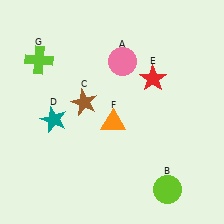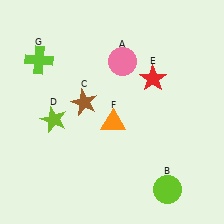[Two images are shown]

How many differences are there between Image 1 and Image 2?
There is 1 difference between the two images.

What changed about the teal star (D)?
In Image 1, D is teal. In Image 2, it changed to lime.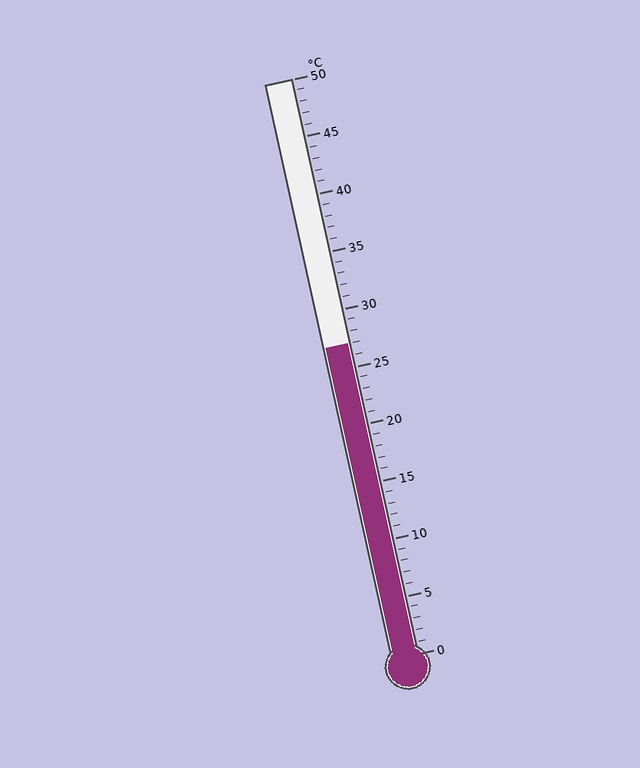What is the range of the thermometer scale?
The thermometer scale ranges from 0°C to 50°C.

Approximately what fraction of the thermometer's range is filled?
The thermometer is filled to approximately 55% of its range.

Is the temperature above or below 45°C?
The temperature is below 45°C.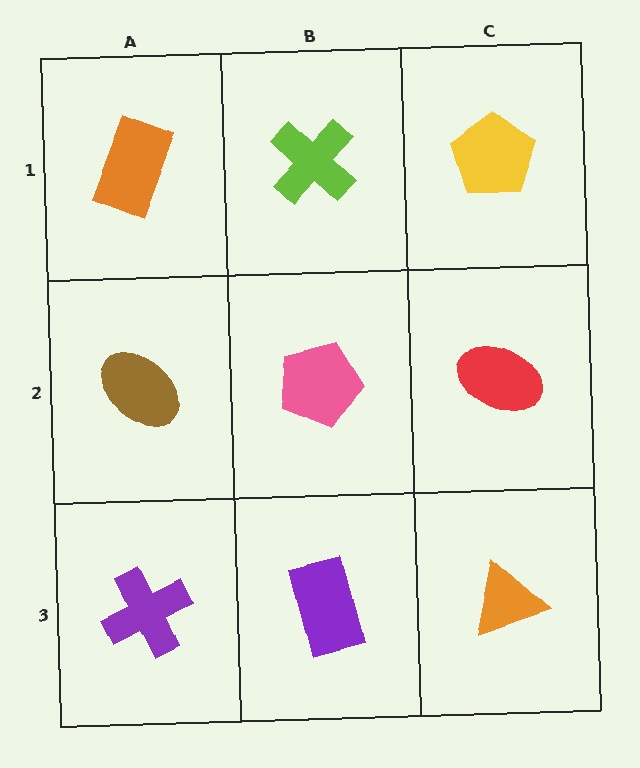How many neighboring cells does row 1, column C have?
2.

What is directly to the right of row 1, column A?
A lime cross.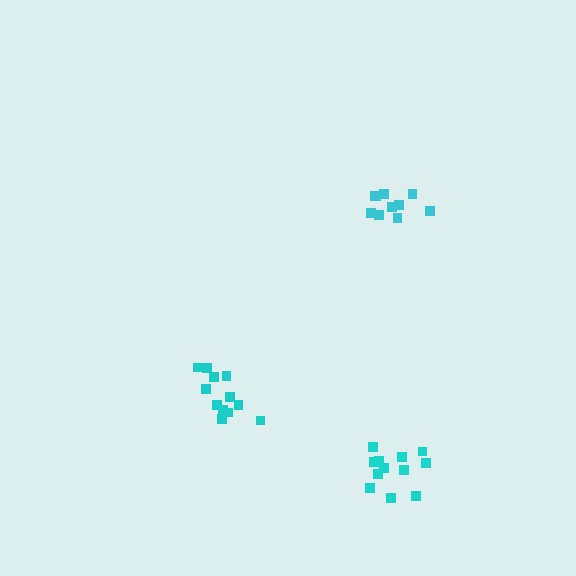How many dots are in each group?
Group 1: 12 dots, Group 2: 11 dots, Group 3: 12 dots (35 total).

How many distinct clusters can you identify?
There are 3 distinct clusters.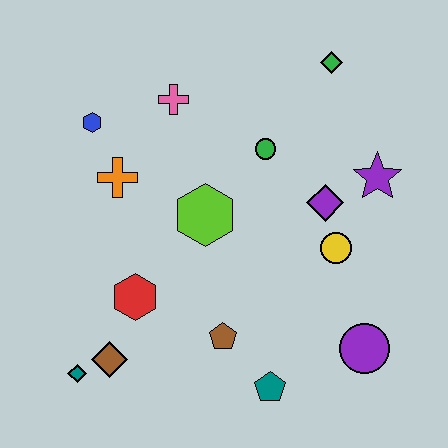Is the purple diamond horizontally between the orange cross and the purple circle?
Yes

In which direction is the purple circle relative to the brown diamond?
The purple circle is to the right of the brown diamond.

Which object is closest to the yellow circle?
The purple diamond is closest to the yellow circle.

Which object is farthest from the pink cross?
The purple circle is farthest from the pink cross.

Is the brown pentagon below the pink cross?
Yes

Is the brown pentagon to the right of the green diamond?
No